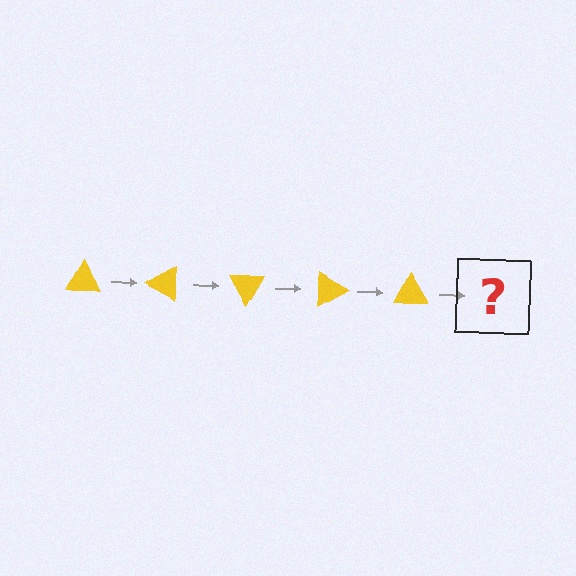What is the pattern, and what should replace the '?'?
The pattern is that the triangle rotates 30 degrees each step. The '?' should be a yellow triangle rotated 150 degrees.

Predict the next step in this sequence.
The next step is a yellow triangle rotated 150 degrees.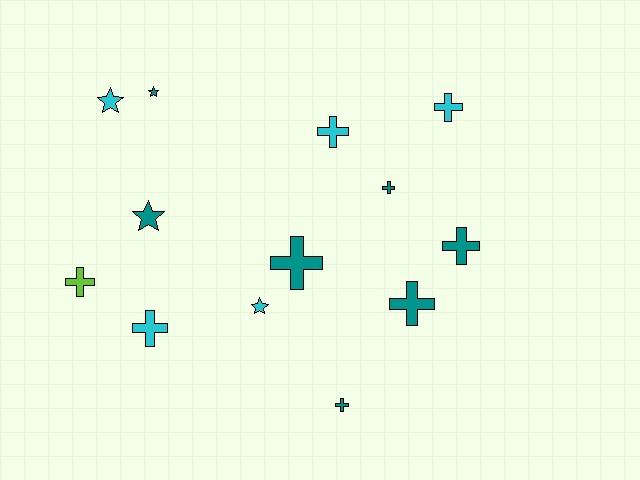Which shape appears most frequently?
Cross, with 9 objects.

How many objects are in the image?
There are 13 objects.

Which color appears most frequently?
Teal, with 7 objects.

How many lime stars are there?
There are no lime stars.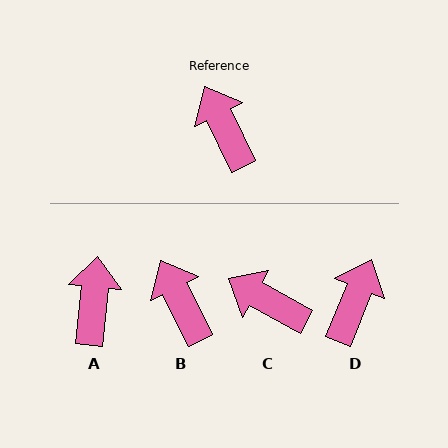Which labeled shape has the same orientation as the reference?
B.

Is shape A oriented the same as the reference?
No, it is off by about 32 degrees.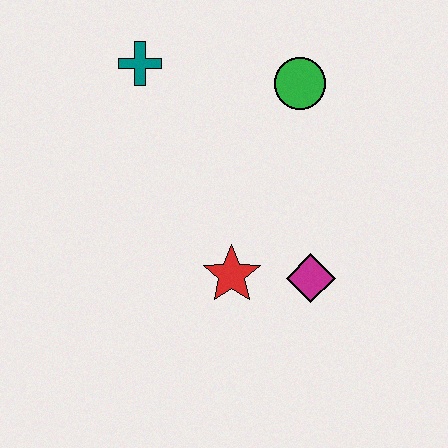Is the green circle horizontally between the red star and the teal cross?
No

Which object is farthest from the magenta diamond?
The teal cross is farthest from the magenta diamond.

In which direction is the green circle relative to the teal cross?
The green circle is to the right of the teal cross.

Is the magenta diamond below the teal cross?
Yes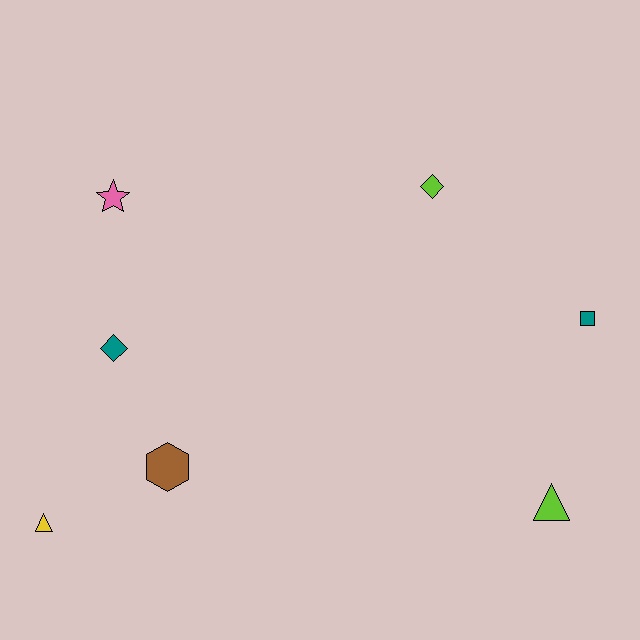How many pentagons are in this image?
There are no pentagons.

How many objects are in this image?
There are 7 objects.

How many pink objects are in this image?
There is 1 pink object.